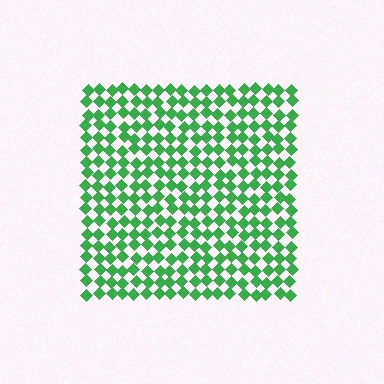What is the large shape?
The large shape is a square.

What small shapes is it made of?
It is made of small diamonds.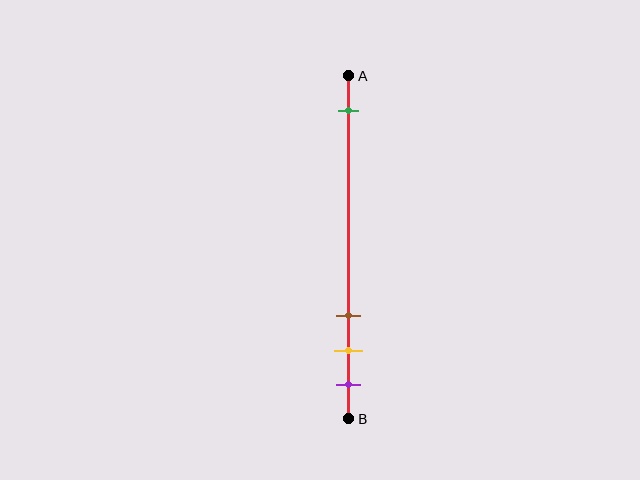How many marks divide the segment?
There are 4 marks dividing the segment.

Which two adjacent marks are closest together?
The yellow and purple marks are the closest adjacent pair.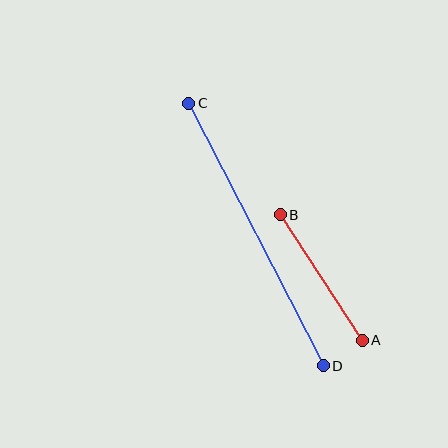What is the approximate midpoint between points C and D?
The midpoint is at approximately (256, 235) pixels.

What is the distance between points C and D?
The distance is approximately 295 pixels.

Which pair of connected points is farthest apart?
Points C and D are farthest apart.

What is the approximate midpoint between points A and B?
The midpoint is at approximately (321, 278) pixels.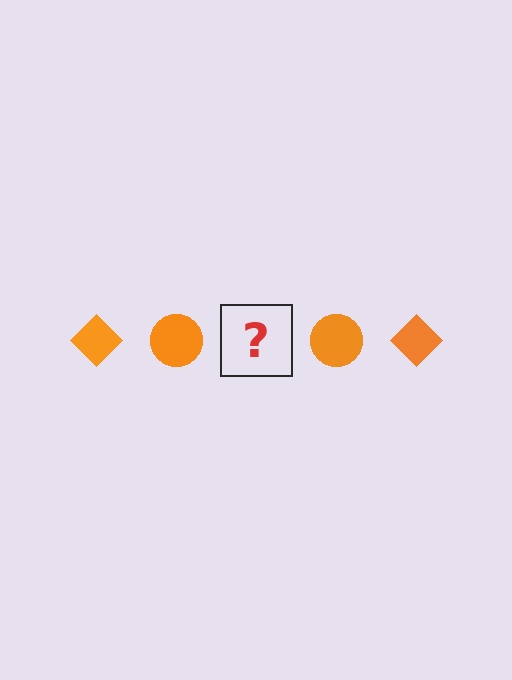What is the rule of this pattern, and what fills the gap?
The rule is that the pattern cycles through diamond, circle shapes in orange. The gap should be filled with an orange diamond.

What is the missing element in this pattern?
The missing element is an orange diamond.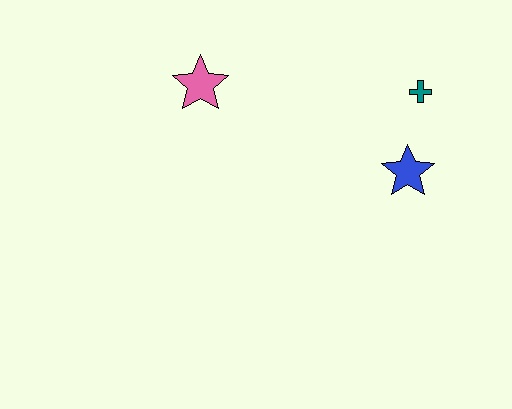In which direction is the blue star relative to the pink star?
The blue star is to the right of the pink star.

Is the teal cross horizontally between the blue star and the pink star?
No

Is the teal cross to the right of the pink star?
Yes